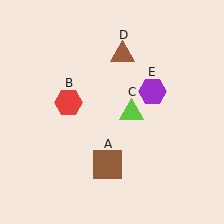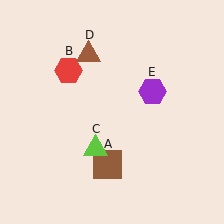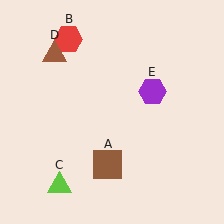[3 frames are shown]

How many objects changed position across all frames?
3 objects changed position: red hexagon (object B), lime triangle (object C), brown triangle (object D).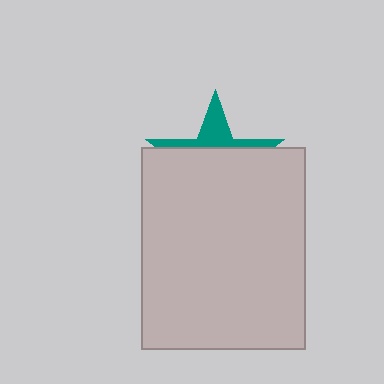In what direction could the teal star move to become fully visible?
The teal star could move up. That would shift it out from behind the light gray rectangle entirely.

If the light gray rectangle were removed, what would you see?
You would see the complete teal star.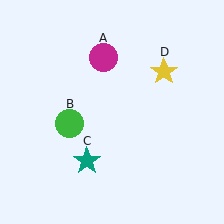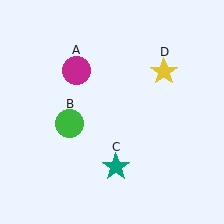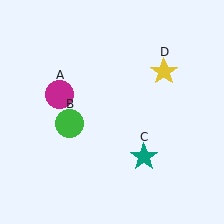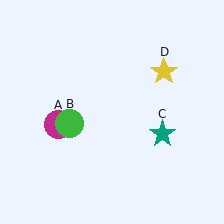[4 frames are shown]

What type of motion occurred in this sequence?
The magenta circle (object A), teal star (object C) rotated counterclockwise around the center of the scene.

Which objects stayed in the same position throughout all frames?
Green circle (object B) and yellow star (object D) remained stationary.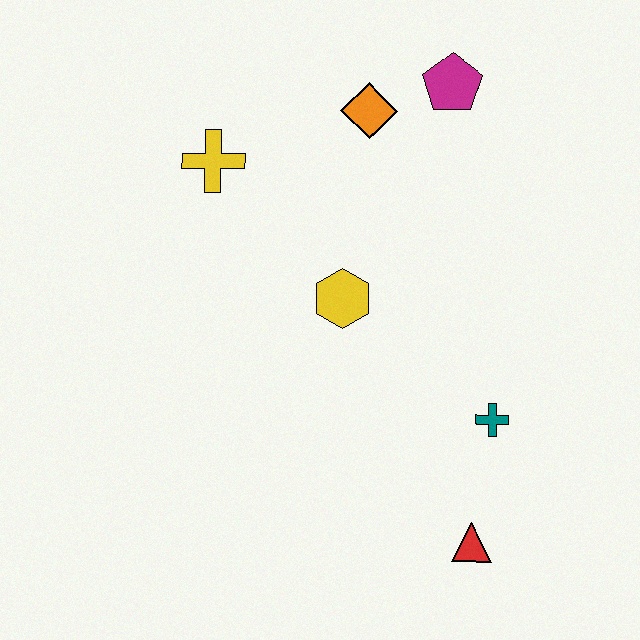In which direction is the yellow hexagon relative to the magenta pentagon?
The yellow hexagon is below the magenta pentagon.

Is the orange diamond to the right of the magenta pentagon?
No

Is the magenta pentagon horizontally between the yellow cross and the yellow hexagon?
No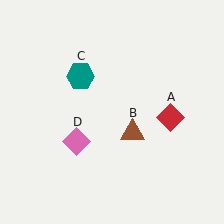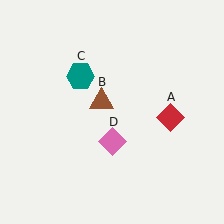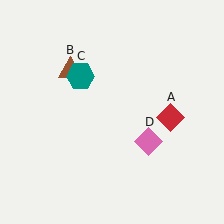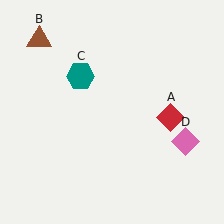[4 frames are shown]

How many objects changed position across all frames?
2 objects changed position: brown triangle (object B), pink diamond (object D).